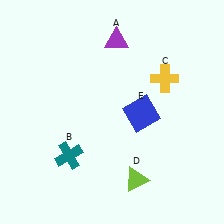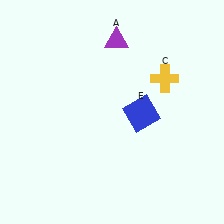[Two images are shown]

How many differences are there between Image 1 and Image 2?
There are 2 differences between the two images.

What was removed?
The teal cross (B), the lime triangle (D) were removed in Image 2.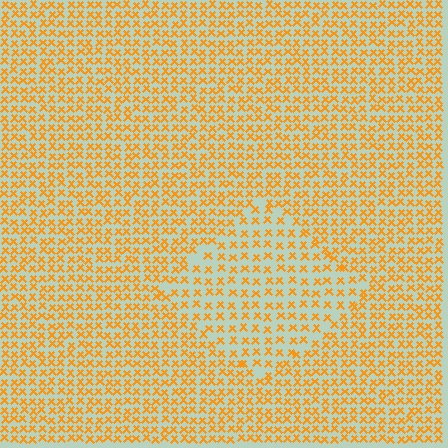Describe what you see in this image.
The image contains small orange elements arranged at two different densities. A diamond-shaped region is visible where the elements are less densely packed than the surrounding area.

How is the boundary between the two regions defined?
The boundary is defined by a change in element density (approximately 1.6x ratio). All elements are the same color, size, and shape.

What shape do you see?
I see a diamond.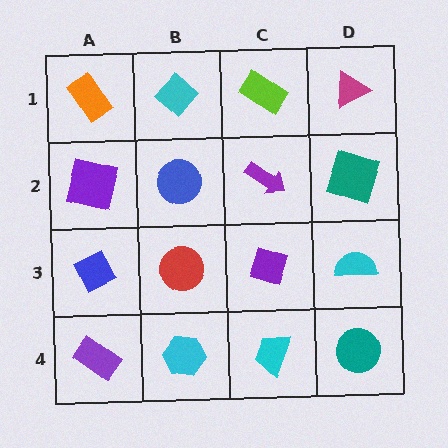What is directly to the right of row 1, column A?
A cyan diamond.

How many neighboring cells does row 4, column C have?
3.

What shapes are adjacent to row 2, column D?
A magenta triangle (row 1, column D), a cyan semicircle (row 3, column D), a purple arrow (row 2, column C).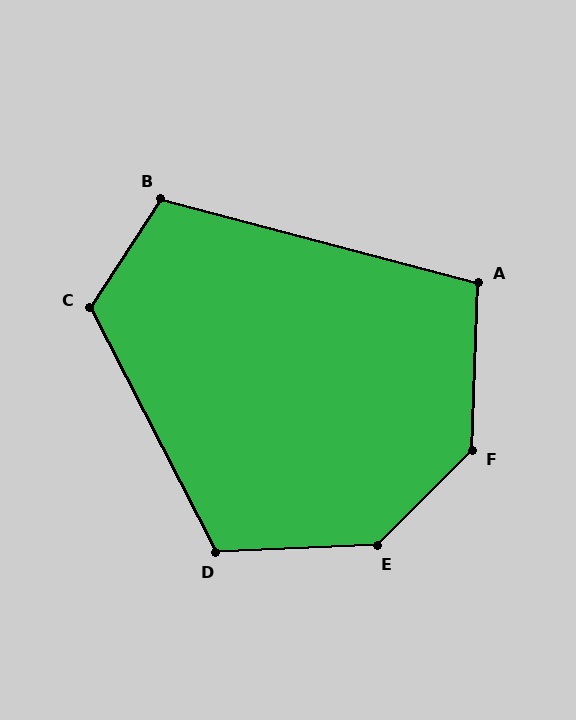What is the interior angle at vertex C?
Approximately 120 degrees (obtuse).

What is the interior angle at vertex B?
Approximately 109 degrees (obtuse).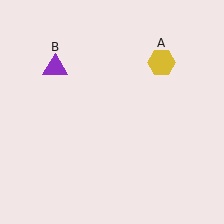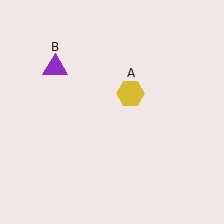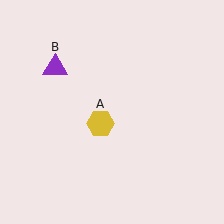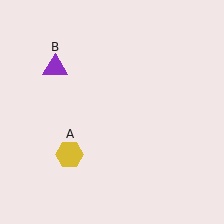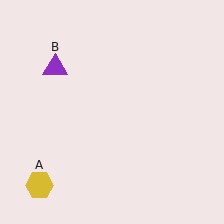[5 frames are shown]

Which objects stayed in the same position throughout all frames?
Purple triangle (object B) remained stationary.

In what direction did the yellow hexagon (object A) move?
The yellow hexagon (object A) moved down and to the left.